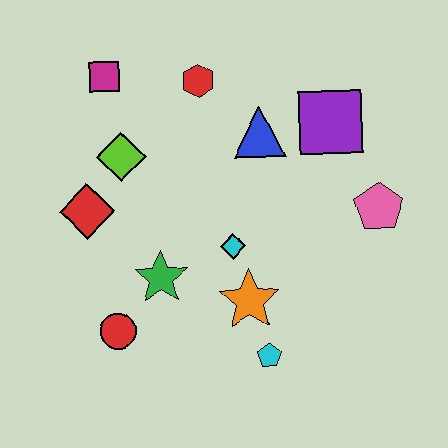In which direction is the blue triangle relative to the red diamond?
The blue triangle is to the right of the red diamond.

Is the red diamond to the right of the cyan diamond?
No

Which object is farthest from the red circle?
The purple square is farthest from the red circle.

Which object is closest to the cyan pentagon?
The orange star is closest to the cyan pentagon.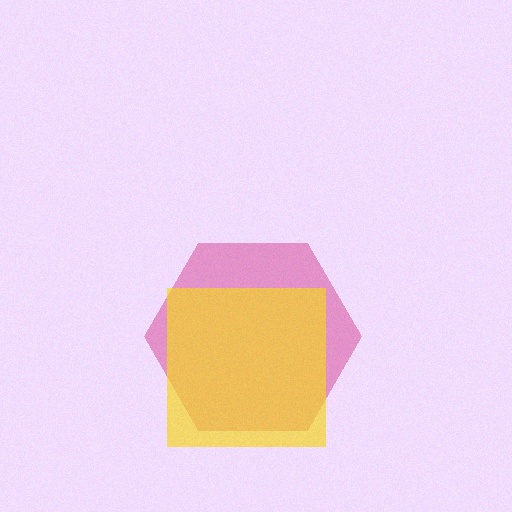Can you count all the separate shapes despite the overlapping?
Yes, there are 2 separate shapes.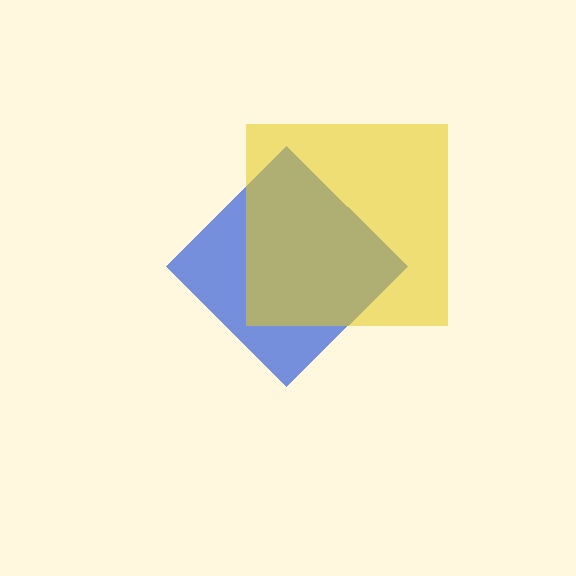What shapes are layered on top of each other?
The layered shapes are: a blue diamond, a yellow square.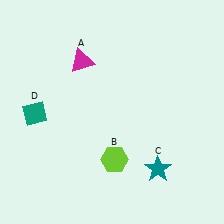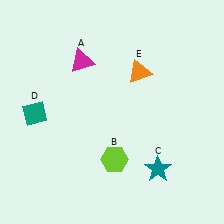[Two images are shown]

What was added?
An orange triangle (E) was added in Image 2.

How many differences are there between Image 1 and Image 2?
There is 1 difference between the two images.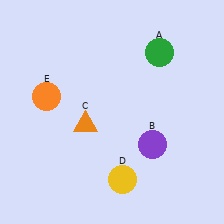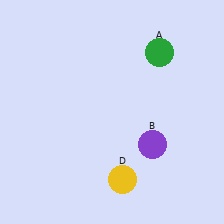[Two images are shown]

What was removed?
The orange triangle (C), the orange circle (E) were removed in Image 2.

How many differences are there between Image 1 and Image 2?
There are 2 differences between the two images.